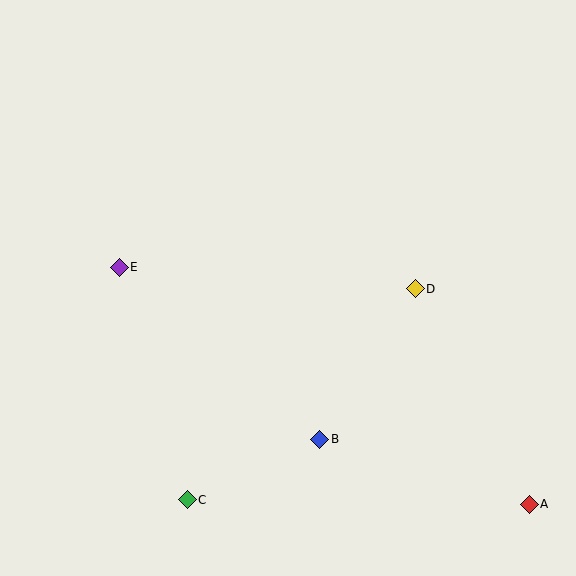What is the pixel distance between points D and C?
The distance between D and C is 311 pixels.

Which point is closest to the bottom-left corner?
Point C is closest to the bottom-left corner.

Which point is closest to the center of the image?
Point D at (415, 289) is closest to the center.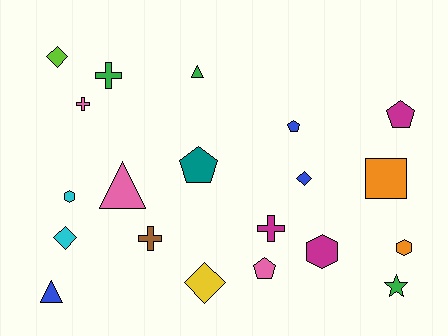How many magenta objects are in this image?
There are 3 magenta objects.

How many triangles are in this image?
There are 3 triangles.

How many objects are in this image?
There are 20 objects.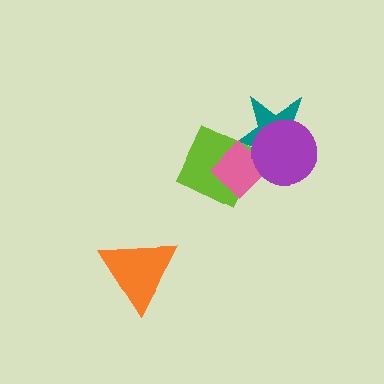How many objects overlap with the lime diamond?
3 objects overlap with the lime diamond.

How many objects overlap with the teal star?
3 objects overlap with the teal star.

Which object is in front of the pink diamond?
The purple circle is in front of the pink diamond.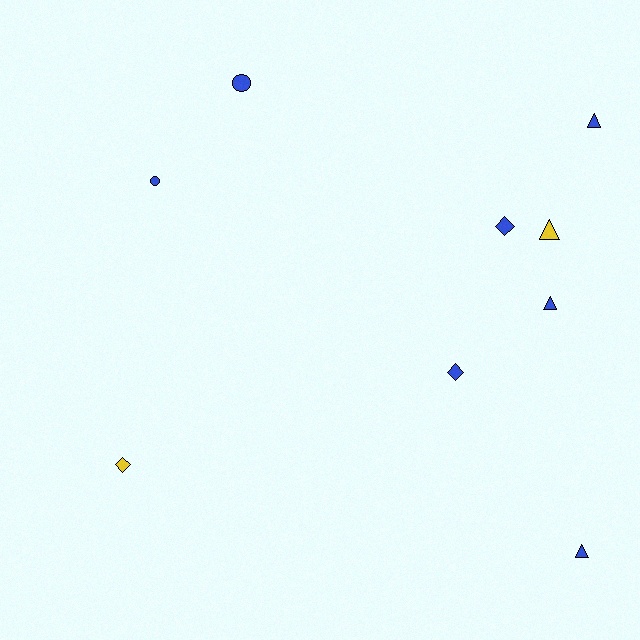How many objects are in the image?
There are 9 objects.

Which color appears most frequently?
Blue, with 7 objects.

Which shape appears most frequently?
Triangle, with 4 objects.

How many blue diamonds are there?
There are 2 blue diamonds.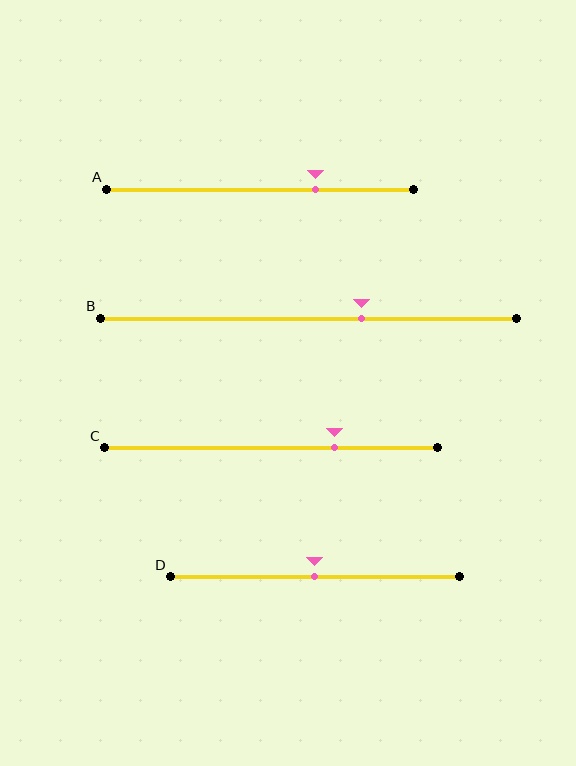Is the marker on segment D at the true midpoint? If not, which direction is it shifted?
Yes, the marker on segment D is at the true midpoint.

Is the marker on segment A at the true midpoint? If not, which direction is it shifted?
No, the marker on segment A is shifted to the right by about 18% of the segment length.